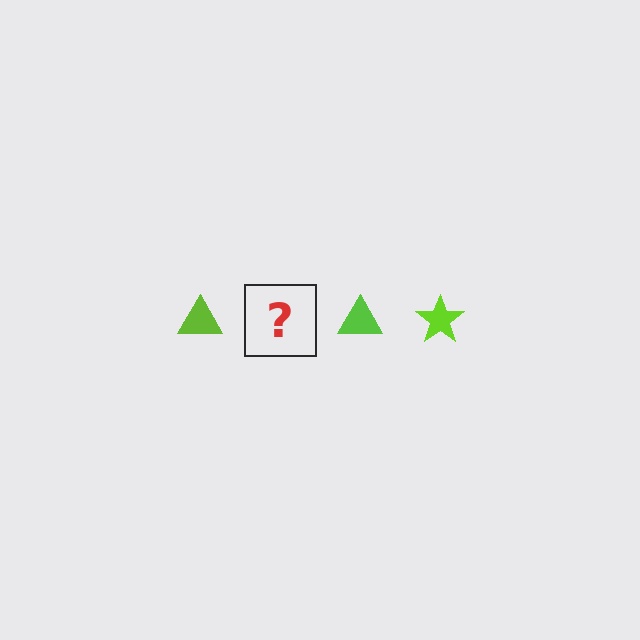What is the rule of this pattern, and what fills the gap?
The rule is that the pattern cycles through triangle, star shapes in lime. The gap should be filled with a lime star.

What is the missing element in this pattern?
The missing element is a lime star.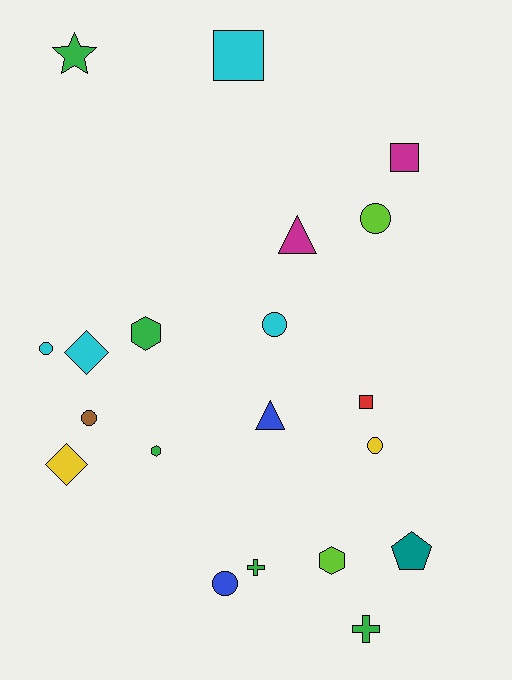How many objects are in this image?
There are 20 objects.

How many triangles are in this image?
There are 2 triangles.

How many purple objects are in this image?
There are no purple objects.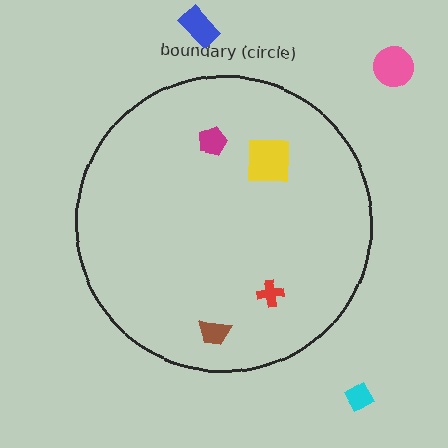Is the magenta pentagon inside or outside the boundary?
Inside.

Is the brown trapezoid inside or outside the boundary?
Inside.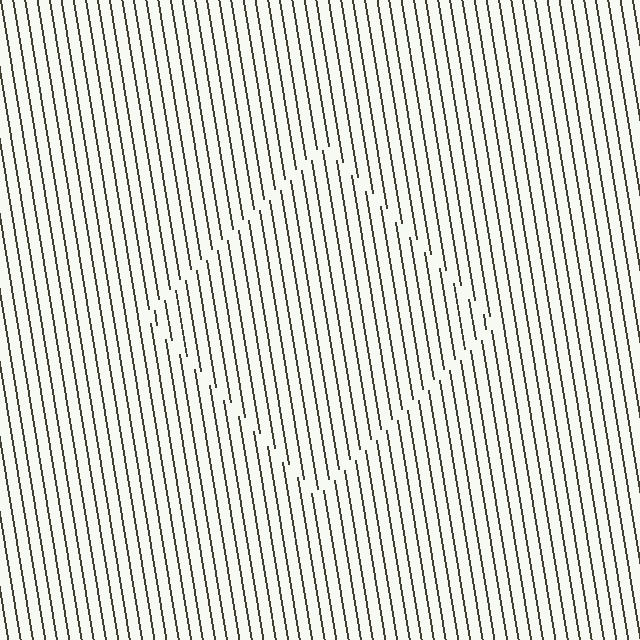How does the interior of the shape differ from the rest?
The interior of the shape contains the same grating, shifted by half a period — the contour is defined by the phase discontinuity where line-ends from the inner and outer gratings abut.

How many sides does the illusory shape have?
4 sides — the line-ends trace a square.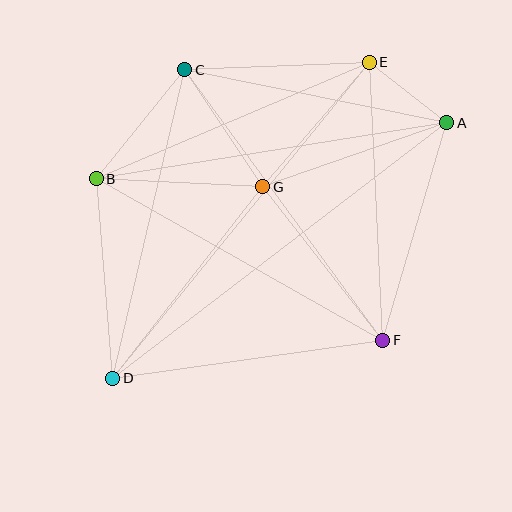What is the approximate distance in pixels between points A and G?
The distance between A and G is approximately 195 pixels.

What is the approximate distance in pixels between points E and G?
The distance between E and G is approximately 164 pixels.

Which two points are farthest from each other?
Points A and D are farthest from each other.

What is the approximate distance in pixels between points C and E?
The distance between C and E is approximately 184 pixels.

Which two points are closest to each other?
Points A and E are closest to each other.